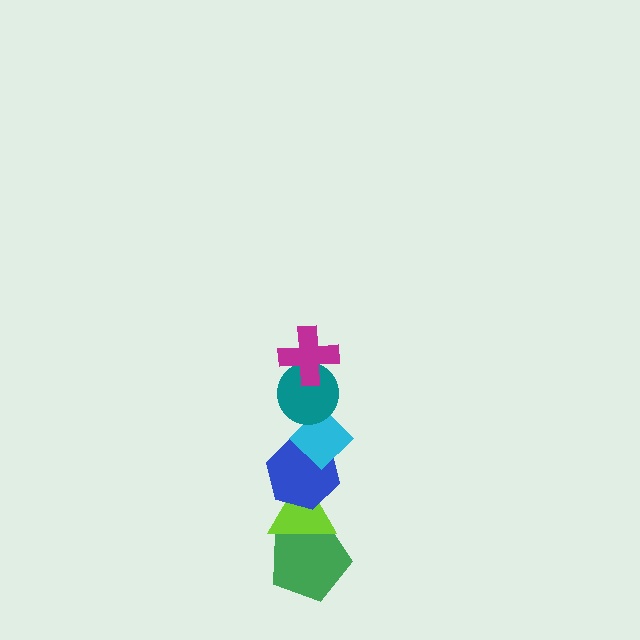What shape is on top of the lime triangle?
The blue hexagon is on top of the lime triangle.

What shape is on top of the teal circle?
The magenta cross is on top of the teal circle.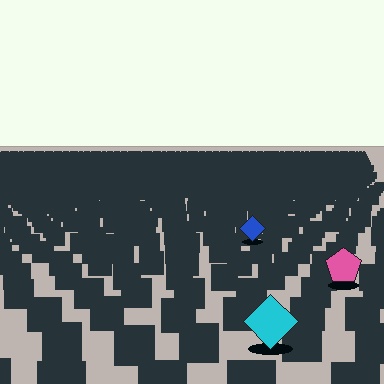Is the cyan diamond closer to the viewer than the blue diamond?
Yes. The cyan diamond is closer — you can tell from the texture gradient: the ground texture is coarser near it.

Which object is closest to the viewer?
The cyan diamond is closest. The texture marks near it are larger and more spread out.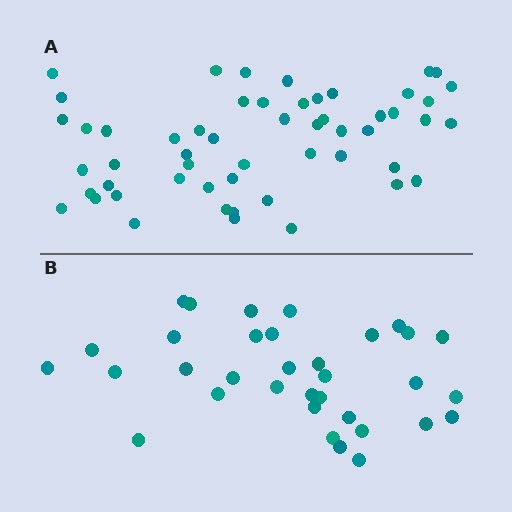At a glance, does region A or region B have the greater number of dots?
Region A (the top region) has more dots.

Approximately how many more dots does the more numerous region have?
Region A has approximately 20 more dots than region B.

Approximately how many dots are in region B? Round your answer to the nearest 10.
About 30 dots. (The exact count is 34, which rounds to 30.)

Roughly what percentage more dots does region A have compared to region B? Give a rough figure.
About 60% more.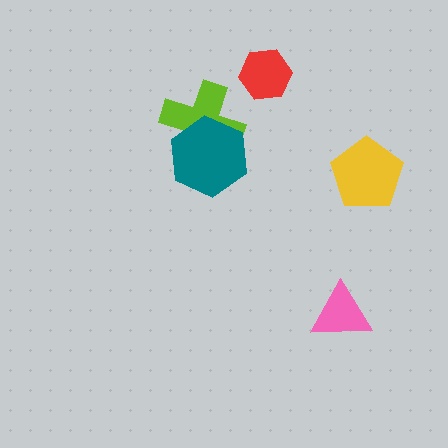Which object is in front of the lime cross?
The teal hexagon is in front of the lime cross.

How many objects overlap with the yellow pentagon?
0 objects overlap with the yellow pentagon.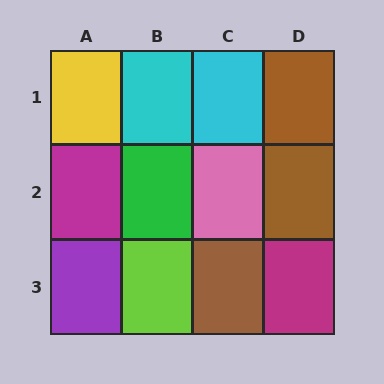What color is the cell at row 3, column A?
Purple.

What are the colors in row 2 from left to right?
Magenta, green, pink, brown.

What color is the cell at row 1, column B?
Cyan.